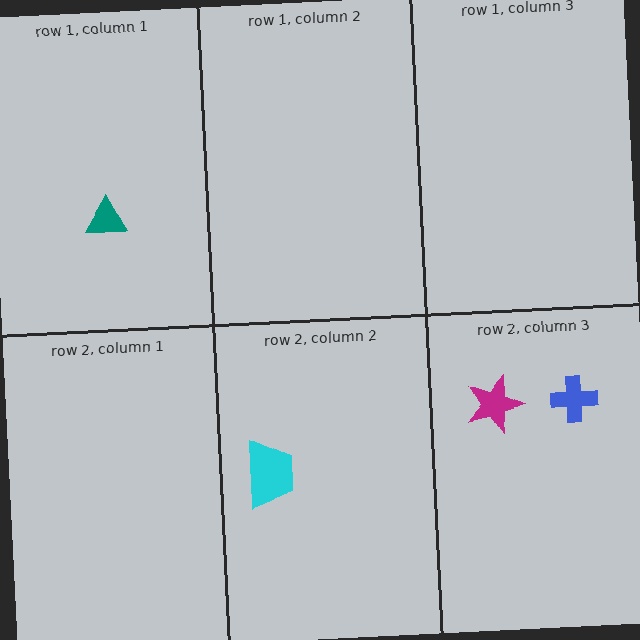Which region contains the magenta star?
The row 2, column 3 region.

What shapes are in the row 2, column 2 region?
The cyan trapezoid.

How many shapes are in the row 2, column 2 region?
1.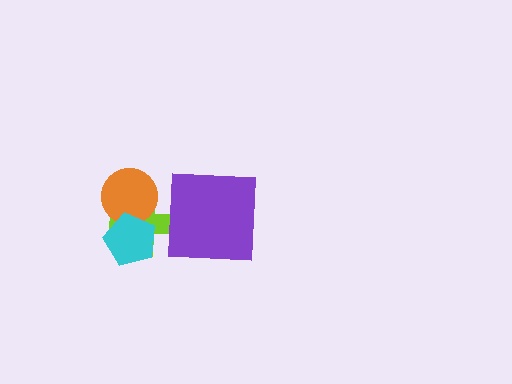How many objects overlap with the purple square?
0 objects overlap with the purple square.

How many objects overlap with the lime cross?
2 objects overlap with the lime cross.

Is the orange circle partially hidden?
Yes, it is partially covered by another shape.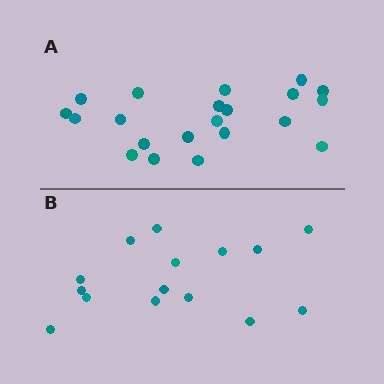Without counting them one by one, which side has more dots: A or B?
Region A (the top region) has more dots.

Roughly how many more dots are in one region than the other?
Region A has about 6 more dots than region B.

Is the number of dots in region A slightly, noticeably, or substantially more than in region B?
Region A has noticeably more, but not dramatically so. The ratio is roughly 1.4 to 1.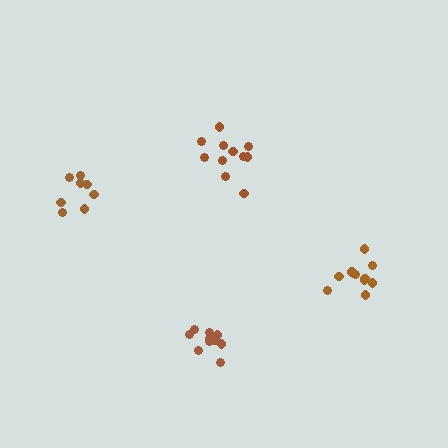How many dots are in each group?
Group 1: 11 dots, Group 2: 10 dots, Group 3: 10 dots, Group 4: 8 dots (39 total).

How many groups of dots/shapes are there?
There are 4 groups.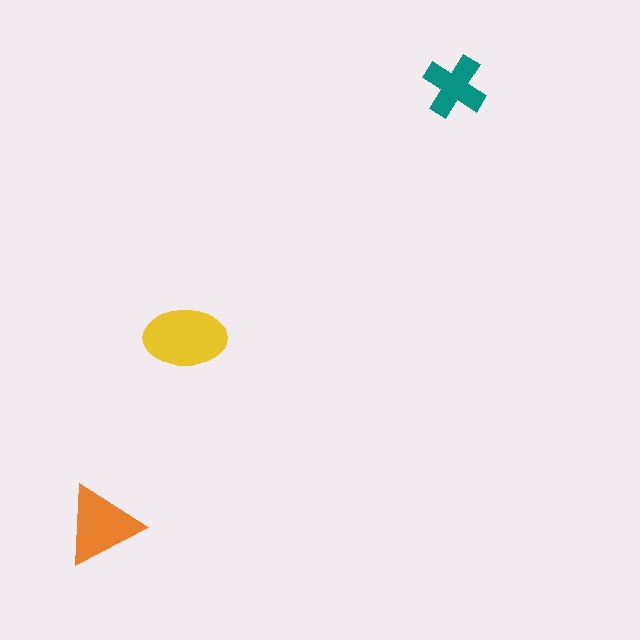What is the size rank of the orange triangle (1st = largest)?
2nd.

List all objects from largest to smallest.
The yellow ellipse, the orange triangle, the teal cross.